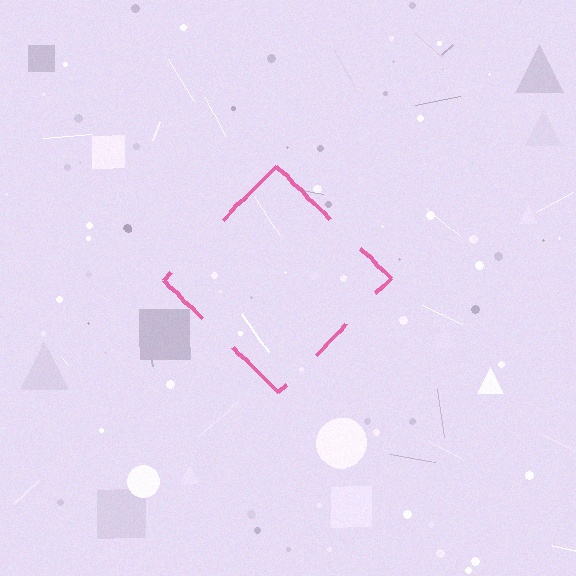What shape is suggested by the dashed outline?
The dashed outline suggests a diamond.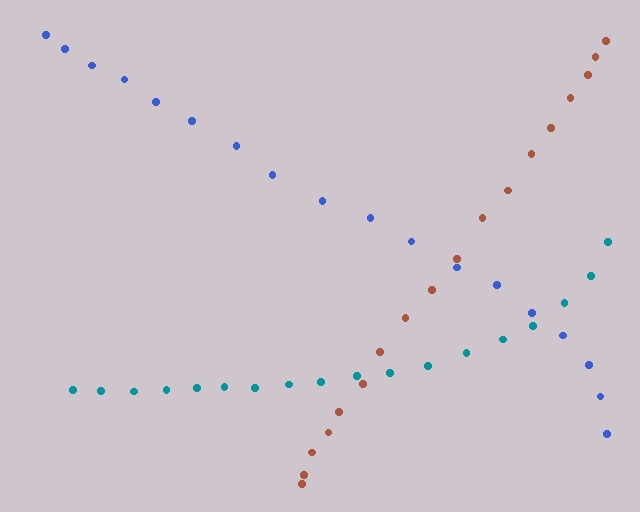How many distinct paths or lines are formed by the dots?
There are 3 distinct paths.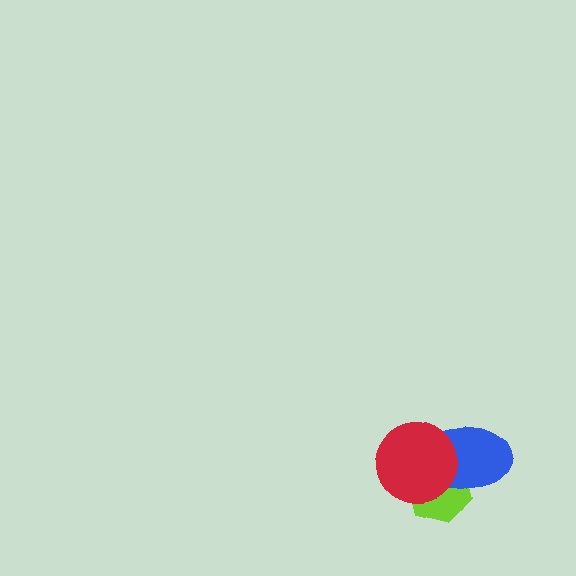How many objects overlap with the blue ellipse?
2 objects overlap with the blue ellipse.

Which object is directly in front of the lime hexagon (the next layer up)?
The blue ellipse is directly in front of the lime hexagon.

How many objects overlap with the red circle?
2 objects overlap with the red circle.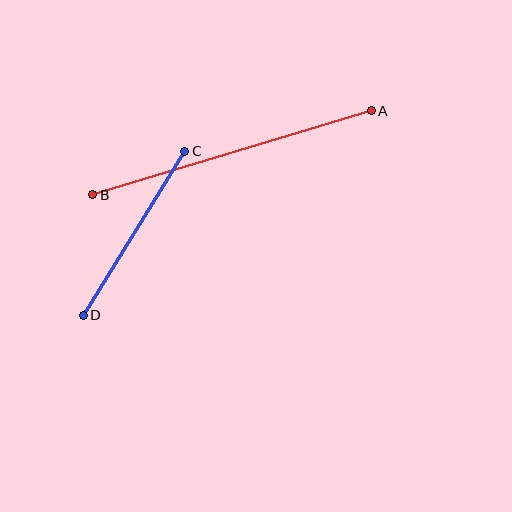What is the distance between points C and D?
The distance is approximately 193 pixels.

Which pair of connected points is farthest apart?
Points A and B are farthest apart.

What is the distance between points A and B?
The distance is approximately 291 pixels.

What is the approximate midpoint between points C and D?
The midpoint is at approximately (134, 233) pixels.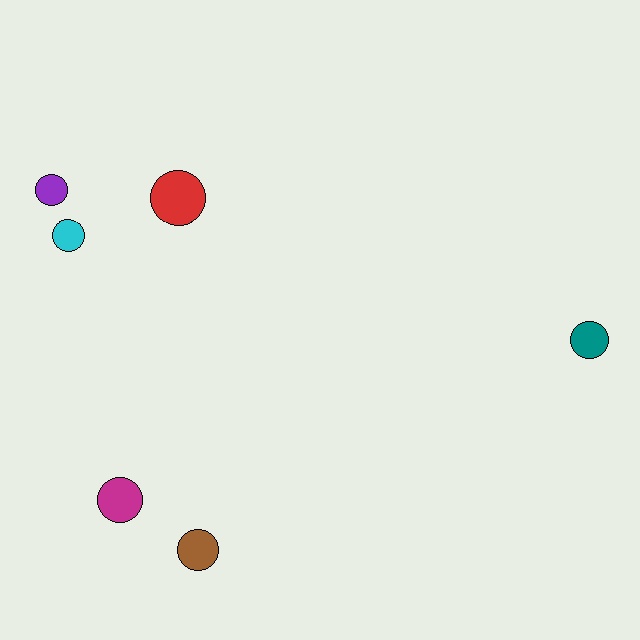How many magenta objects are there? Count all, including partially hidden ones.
There is 1 magenta object.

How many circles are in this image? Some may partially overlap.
There are 6 circles.